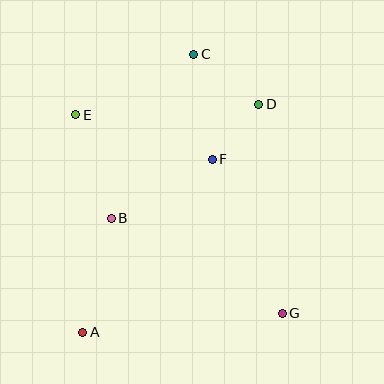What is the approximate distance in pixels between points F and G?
The distance between F and G is approximately 169 pixels.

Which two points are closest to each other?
Points D and F are closest to each other.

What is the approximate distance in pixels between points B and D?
The distance between B and D is approximately 186 pixels.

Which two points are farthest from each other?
Points A and C are farthest from each other.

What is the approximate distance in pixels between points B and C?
The distance between B and C is approximately 183 pixels.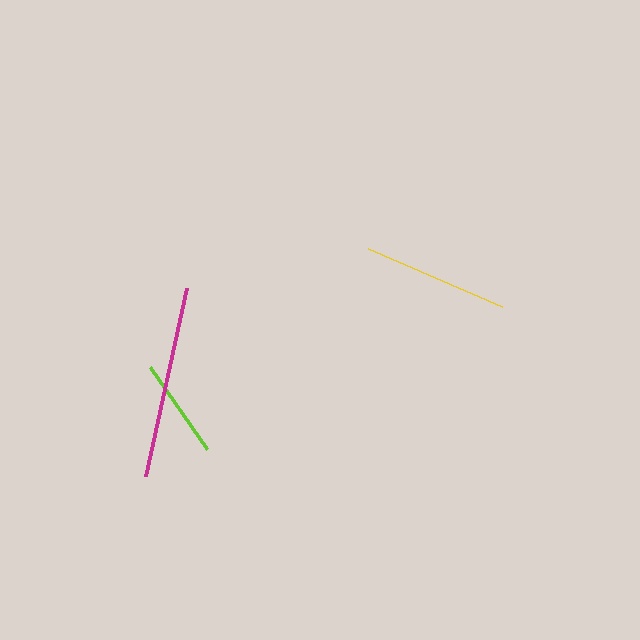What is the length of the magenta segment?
The magenta segment is approximately 193 pixels long.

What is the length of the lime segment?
The lime segment is approximately 100 pixels long.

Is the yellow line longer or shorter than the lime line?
The yellow line is longer than the lime line.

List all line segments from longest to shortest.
From longest to shortest: magenta, yellow, lime.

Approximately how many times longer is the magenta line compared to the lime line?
The magenta line is approximately 1.9 times the length of the lime line.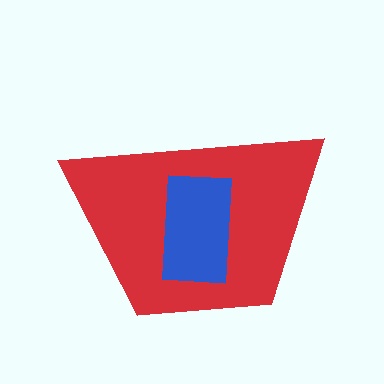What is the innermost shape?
The blue rectangle.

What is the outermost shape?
The red trapezoid.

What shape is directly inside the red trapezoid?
The blue rectangle.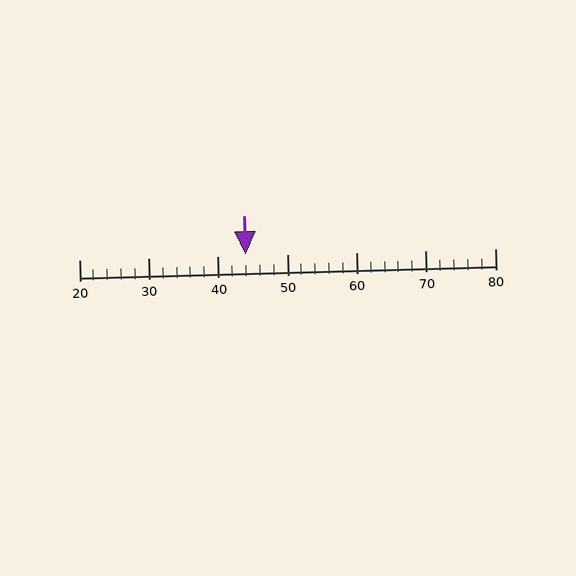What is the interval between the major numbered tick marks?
The major tick marks are spaced 10 units apart.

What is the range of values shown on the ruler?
The ruler shows values from 20 to 80.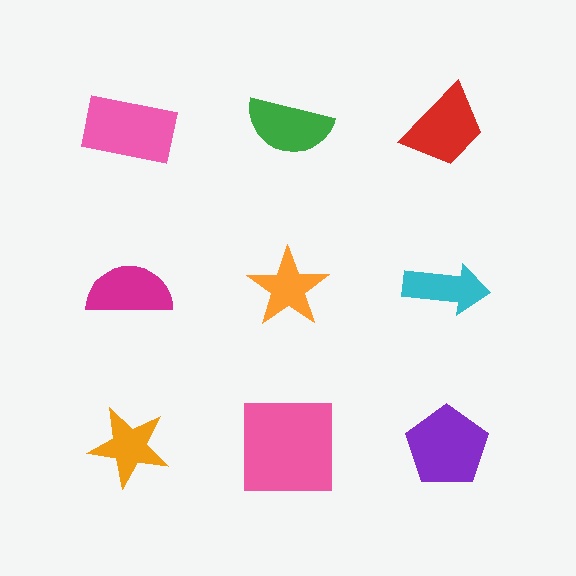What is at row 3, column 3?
A purple pentagon.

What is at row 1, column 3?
A red trapezoid.